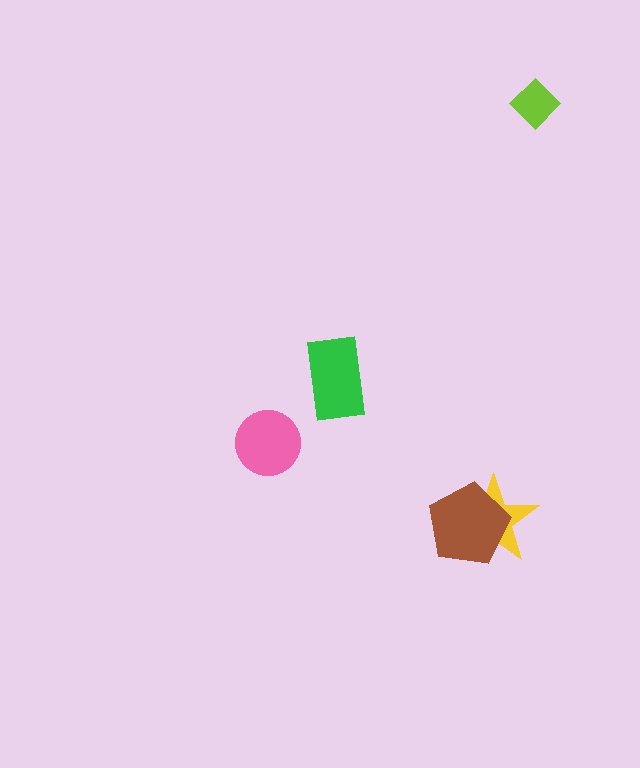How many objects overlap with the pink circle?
0 objects overlap with the pink circle.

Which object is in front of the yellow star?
The brown pentagon is in front of the yellow star.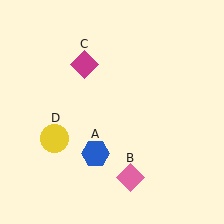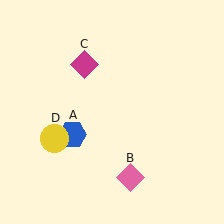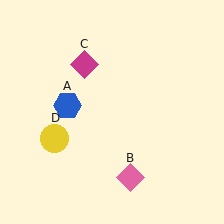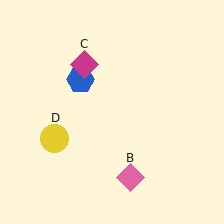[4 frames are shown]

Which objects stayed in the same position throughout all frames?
Pink diamond (object B) and magenta diamond (object C) and yellow circle (object D) remained stationary.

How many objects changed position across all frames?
1 object changed position: blue hexagon (object A).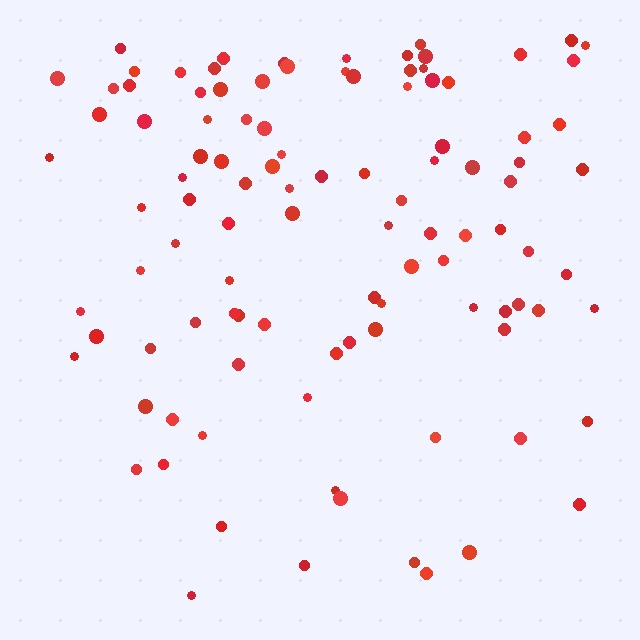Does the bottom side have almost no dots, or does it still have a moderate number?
Still a moderate number, just noticeably fewer than the top.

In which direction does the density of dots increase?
From bottom to top, with the top side densest.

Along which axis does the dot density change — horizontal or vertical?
Vertical.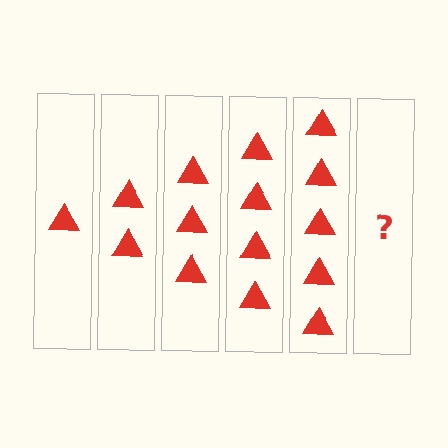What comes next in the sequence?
The next element should be 6 triangles.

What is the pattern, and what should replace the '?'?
The pattern is that each step adds one more triangle. The '?' should be 6 triangles.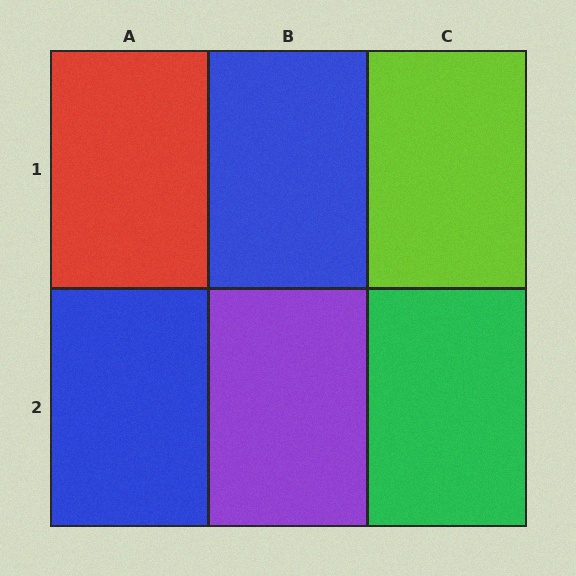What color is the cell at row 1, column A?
Red.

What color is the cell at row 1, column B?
Blue.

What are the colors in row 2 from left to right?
Blue, purple, green.